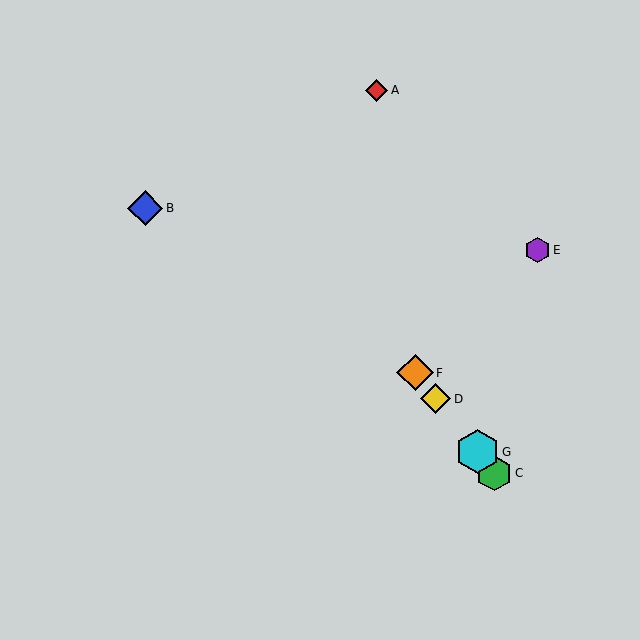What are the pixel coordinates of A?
Object A is at (377, 90).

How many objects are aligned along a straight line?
4 objects (C, D, F, G) are aligned along a straight line.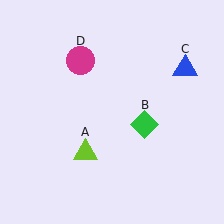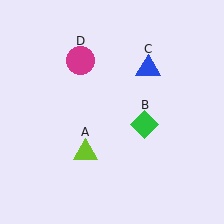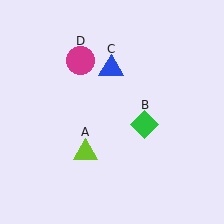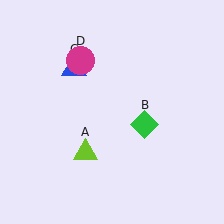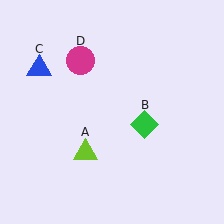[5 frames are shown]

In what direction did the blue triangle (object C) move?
The blue triangle (object C) moved left.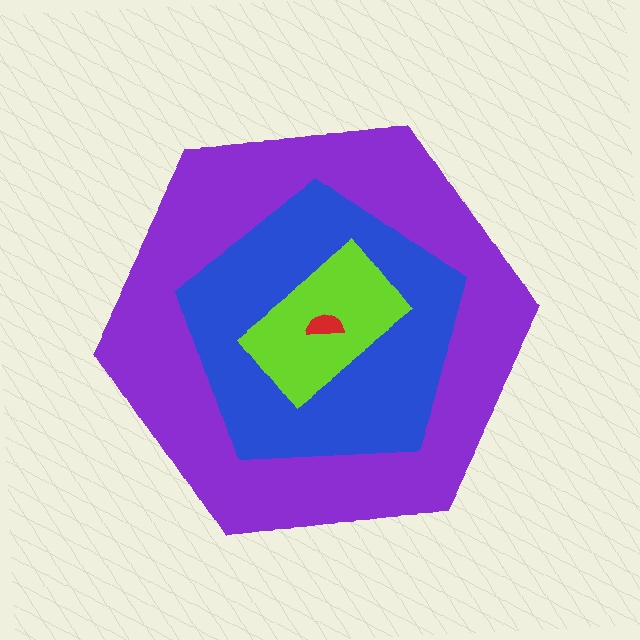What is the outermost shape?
The purple hexagon.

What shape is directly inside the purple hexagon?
The blue pentagon.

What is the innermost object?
The red semicircle.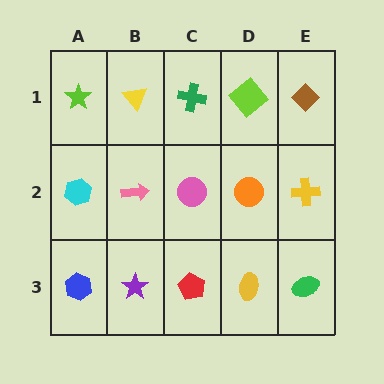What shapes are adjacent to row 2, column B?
A yellow triangle (row 1, column B), a purple star (row 3, column B), a cyan hexagon (row 2, column A), a pink circle (row 2, column C).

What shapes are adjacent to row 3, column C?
A pink circle (row 2, column C), a purple star (row 3, column B), a yellow ellipse (row 3, column D).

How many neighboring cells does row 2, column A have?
3.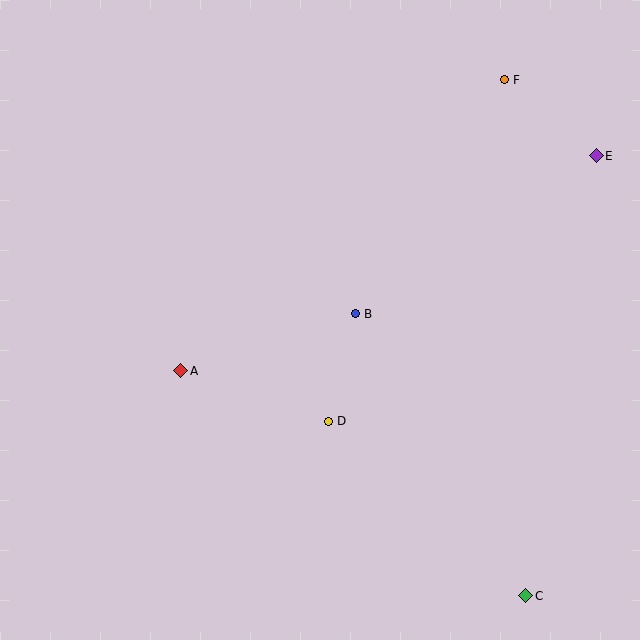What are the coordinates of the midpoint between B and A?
The midpoint between B and A is at (268, 342).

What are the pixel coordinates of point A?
Point A is at (181, 371).